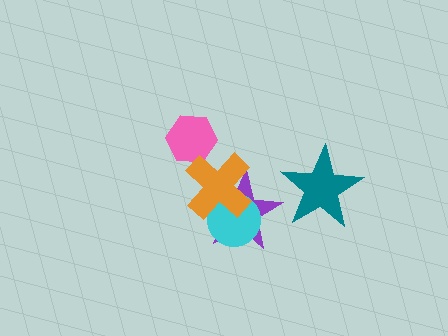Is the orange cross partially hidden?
No, no other shape covers it.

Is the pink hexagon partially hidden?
Yes, it is partially covered by another shape.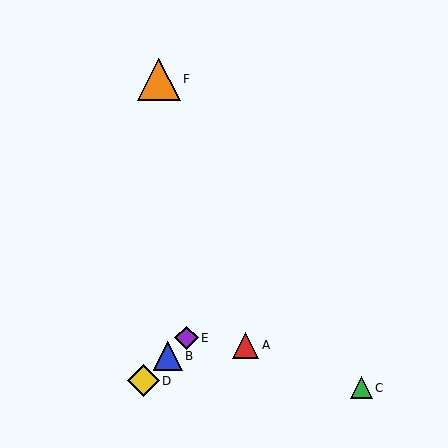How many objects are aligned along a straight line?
3 objects (B, D, E) are aligned along a straight line.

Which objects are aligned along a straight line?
Objects B, D, E are aligned along a straight line.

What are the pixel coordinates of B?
Object B is at (168, 356).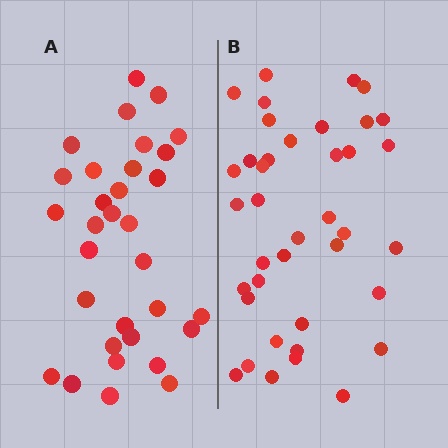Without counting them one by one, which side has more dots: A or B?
Region B (the right region) has more dots.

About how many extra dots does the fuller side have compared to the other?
Region B has roughly 8 or so more dots than region A.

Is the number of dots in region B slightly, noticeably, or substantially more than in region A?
Region B has only slightly more — the two regions are fairly close. The ratio is roughly 1.2 to 1.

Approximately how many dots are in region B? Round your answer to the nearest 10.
About 40 dots. (The exact count is 39, which rounds to 40.)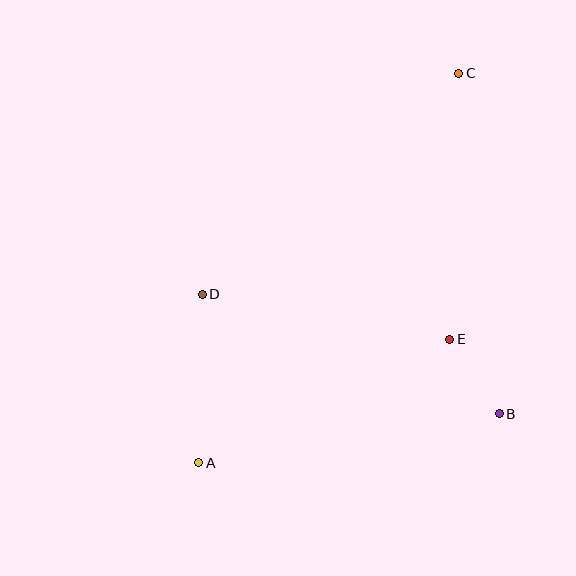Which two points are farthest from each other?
Points A and C are farthest from each other.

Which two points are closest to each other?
Points B and E are closest to each other.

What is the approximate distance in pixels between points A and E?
The distance between A and E is approximately 280 pixels.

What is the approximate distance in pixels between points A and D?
The distance between A and D is approximately 169 pixels.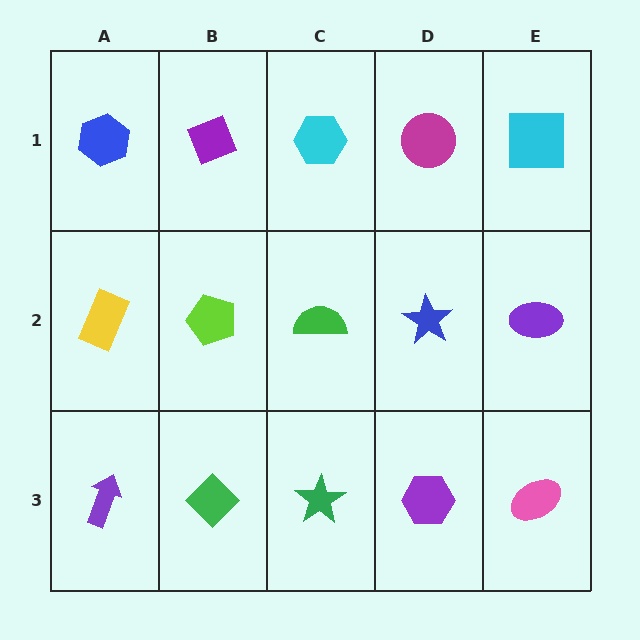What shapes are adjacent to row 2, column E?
A cyan square (row 1, column E), a pink ellipse (row 3, column E), a blue star (row 2, column D).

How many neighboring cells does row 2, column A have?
3.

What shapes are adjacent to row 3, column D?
A blue star (row 2, column D), a green star (row 3, column C), a pink ellipse (row 3, column E).